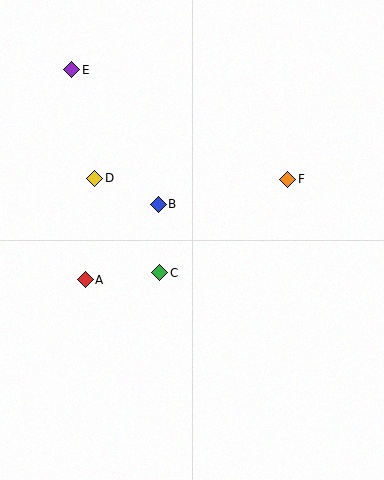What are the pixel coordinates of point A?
Point A is at (85, 280).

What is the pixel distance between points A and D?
The distance between A and D is 102 pixels.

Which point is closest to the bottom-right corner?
Point C is closest to the bottom-right corner.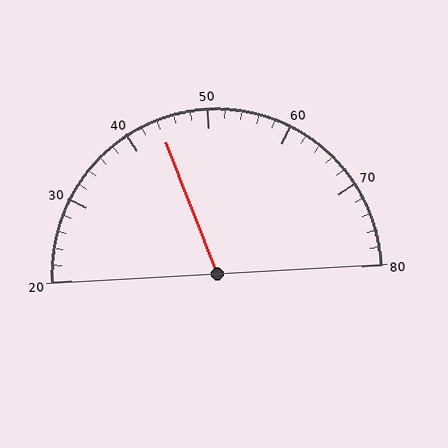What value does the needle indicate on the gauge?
The needle indicates approximately 44.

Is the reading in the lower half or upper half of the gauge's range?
The reading is in the lower half of the range (20 to 80).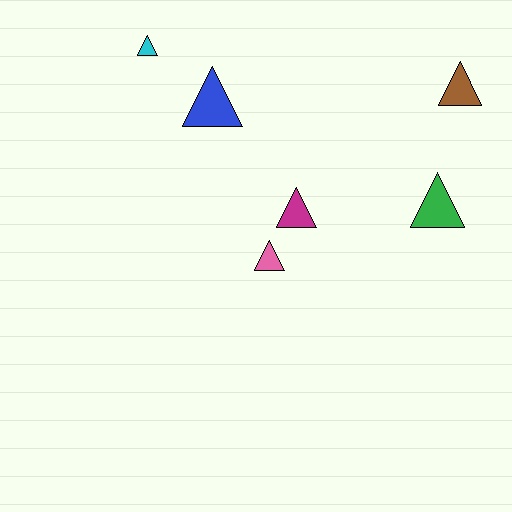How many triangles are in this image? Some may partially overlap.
There are 6 triangles.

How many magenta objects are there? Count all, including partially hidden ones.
There is 1 magenta object.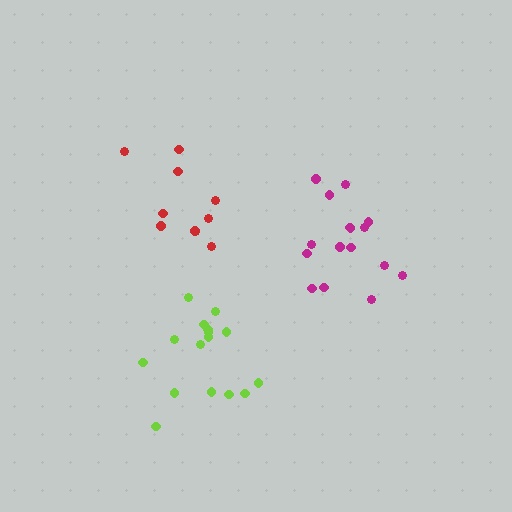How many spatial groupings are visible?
There are 3 spatial groupings.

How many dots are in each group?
Group 1: 16 dots, Group 2: 10 dots, Group 3: 16 dots (42 total).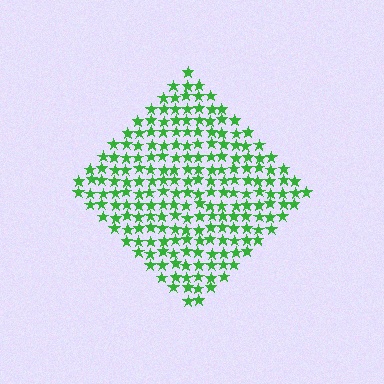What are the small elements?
The small elements are stars.